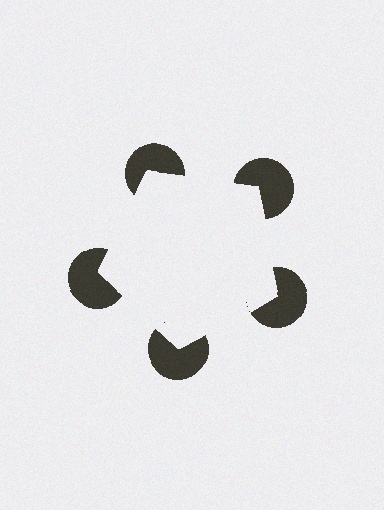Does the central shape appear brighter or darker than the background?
It typically appears slightly brighter than the background, even though no actual brightness change is drawn.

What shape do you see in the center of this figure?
An illusory pentagon — its edges are inferred from the aligned wedge cuts in the pac-man discs, not physically drawn.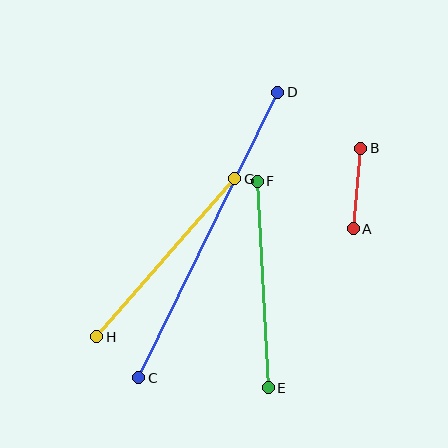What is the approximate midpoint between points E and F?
The midpoint is at approximately (263, 284) pixels.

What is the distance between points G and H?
The distance is approximately 210 pixels.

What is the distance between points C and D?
The distance is approximately 318 pixels.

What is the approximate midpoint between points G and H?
The midpoint is at approximately (166, 258) pixels.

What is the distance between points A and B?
The distance is approximately 81 pixels.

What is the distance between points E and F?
The distance is approximately 207 pixels.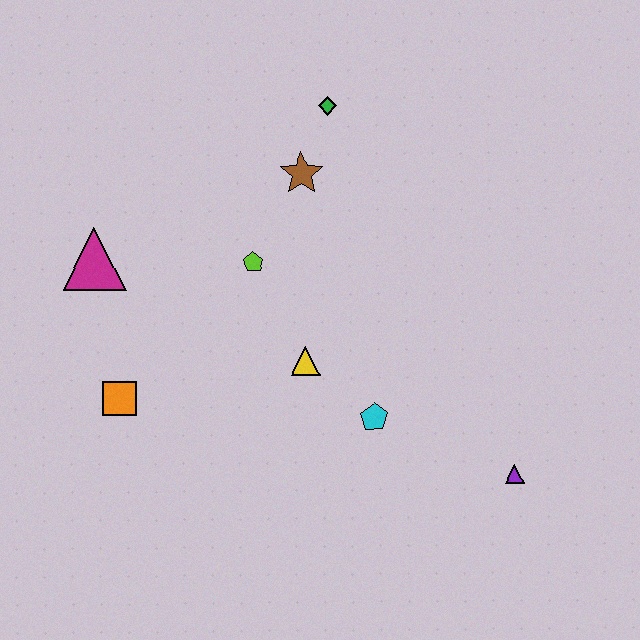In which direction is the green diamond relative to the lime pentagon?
The green diamond is above the lime pentagon.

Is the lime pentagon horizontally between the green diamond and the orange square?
Yes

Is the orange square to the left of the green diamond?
Yes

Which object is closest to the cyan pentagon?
The yellow triangle is closest to the cyan pentagon.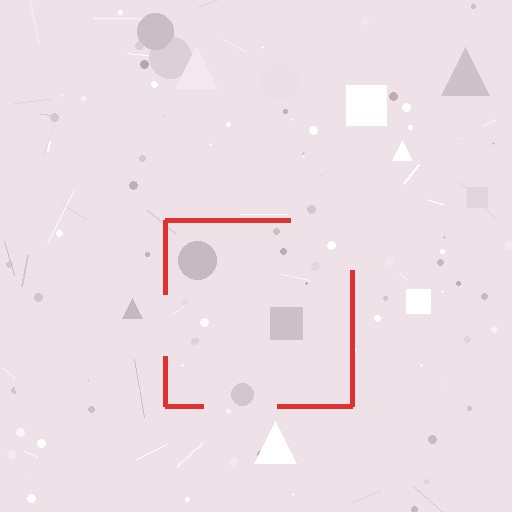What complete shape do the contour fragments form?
The contour fragments form a square.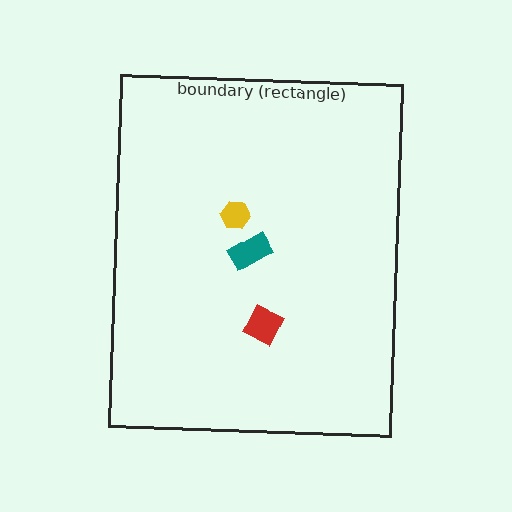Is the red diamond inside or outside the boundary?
Inside.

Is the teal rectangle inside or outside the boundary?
Inside.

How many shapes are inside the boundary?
3 inside, 0 outside.